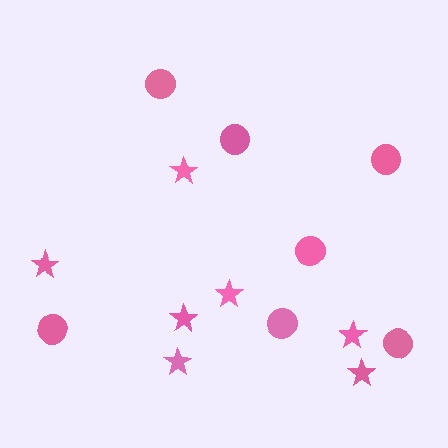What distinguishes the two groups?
There are 2 groups: one group of circles (7) and one group of stars (7).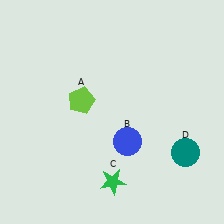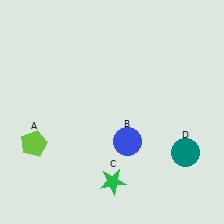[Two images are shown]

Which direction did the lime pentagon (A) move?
The lime pentagon (A) moved left.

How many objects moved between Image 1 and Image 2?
1 object moved between the two images.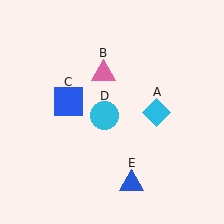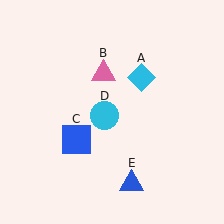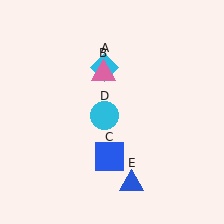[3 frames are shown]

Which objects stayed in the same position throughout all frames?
Pink triangle (object B) and cyan circle (object D) and blue triangle (object E) remained stationary.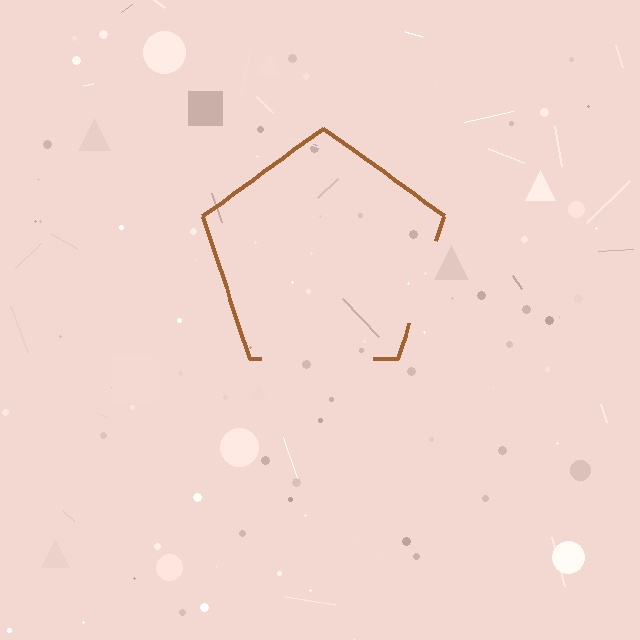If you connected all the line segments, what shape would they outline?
They would outline a pentagon.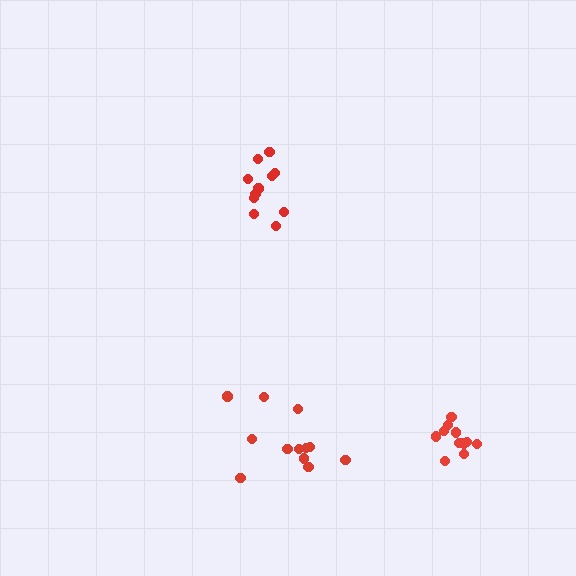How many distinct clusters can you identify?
There are 3 distinct clusters.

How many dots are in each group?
Group 1: 11 dots, Group 2: 11 dots, Group 3: 12 dots (34 total).